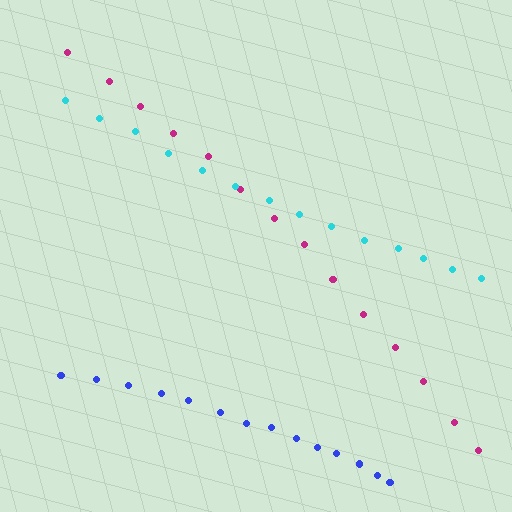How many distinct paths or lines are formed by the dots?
There are 3 distinct paths.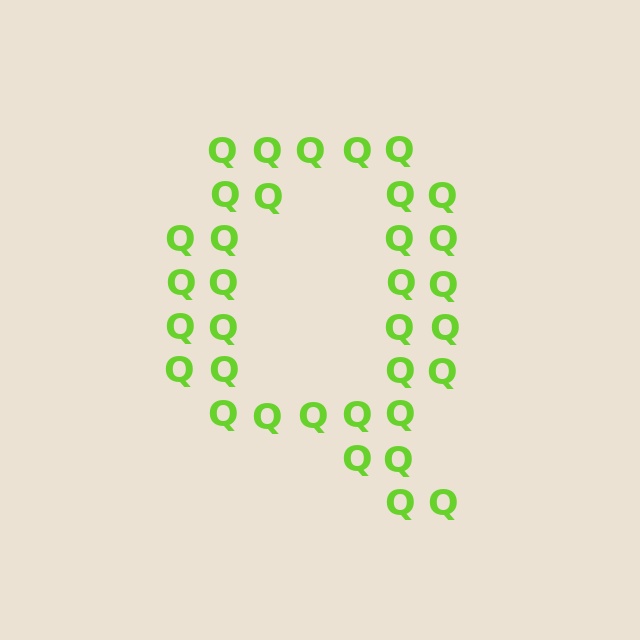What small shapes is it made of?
It is made of small letter Q's.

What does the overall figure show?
The overall figure shows the letter Q.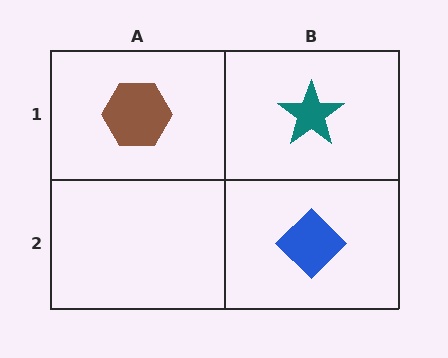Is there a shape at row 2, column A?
No, that cell is empty.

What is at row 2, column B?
A blue diamond.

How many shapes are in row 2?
1 shape.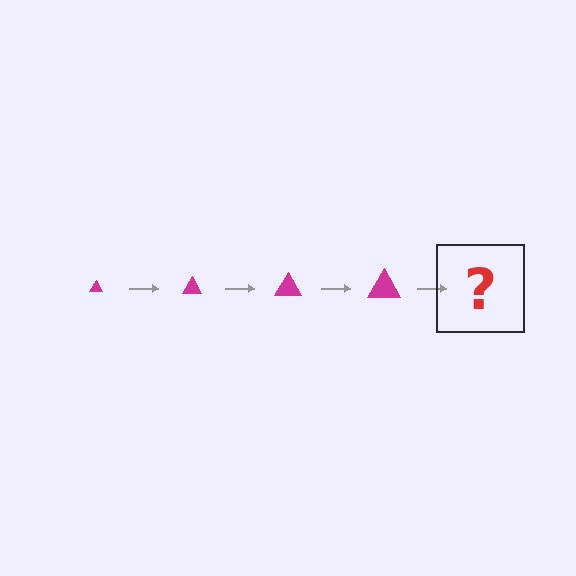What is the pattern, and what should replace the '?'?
The pattern is that the triangle gets progressively larger each step. The '?' should be a magenta triangle, larger than the previous one.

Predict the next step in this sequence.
The next step is a magenta triangle, larger than the previous one.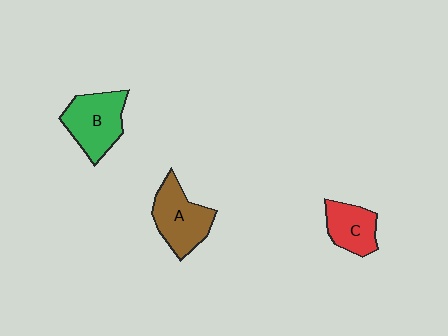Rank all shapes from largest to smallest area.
From largest to smallest: B (green), A (brown), C (red).